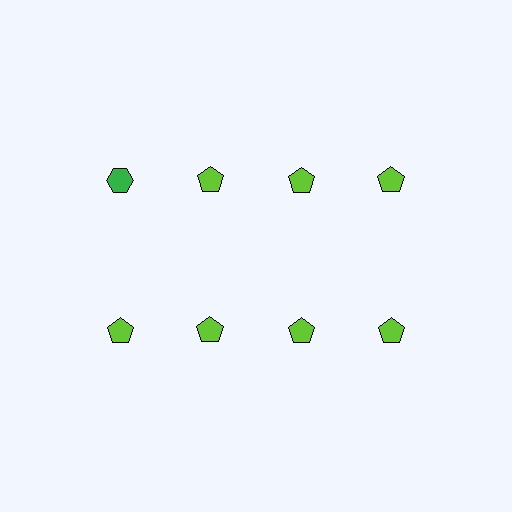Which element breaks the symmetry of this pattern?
The green hexagon in the top row, leftmost column breaks the symmetry. All other shapes are lime pentagons.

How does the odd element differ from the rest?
It differs in both color (green instead of lime) and shape (hexagon instead of pentagon).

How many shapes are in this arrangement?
There are 8 shapes arranged in a grid pattern.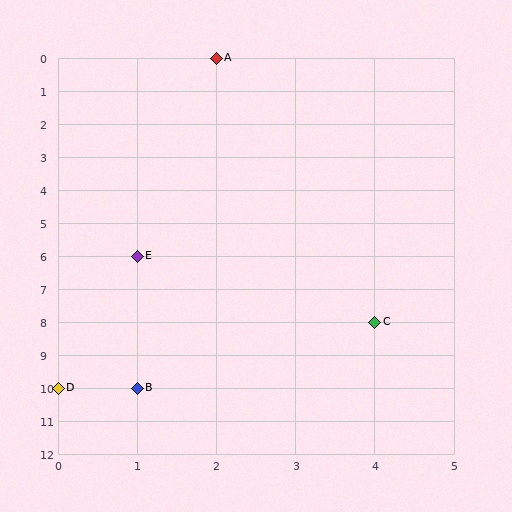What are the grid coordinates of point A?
Point A is at grid coordinates (2, 0).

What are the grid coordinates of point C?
Point C is at grid coordinates (4, 8).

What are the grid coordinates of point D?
Point D is at grid coordinates (0, 10).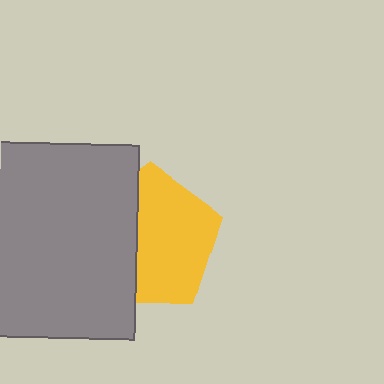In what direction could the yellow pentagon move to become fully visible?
The yellow pentagon could move right. That would shift it out from behind the gray rectangle entirely.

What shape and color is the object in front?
The object in front is a gray rectangle.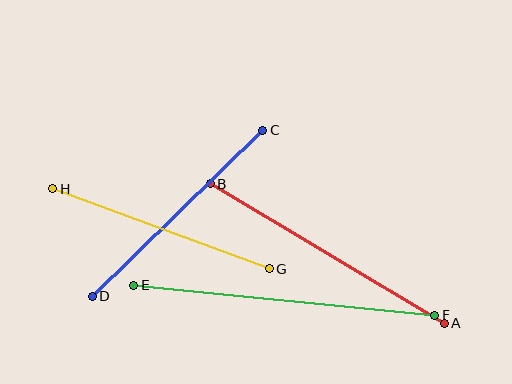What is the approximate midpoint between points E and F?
The midpoint is at approximately (284, 300) pixels.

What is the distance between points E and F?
The distance is approximately 302 pixels.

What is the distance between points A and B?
The distance is approximately 272 pixels.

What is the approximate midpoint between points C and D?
The midpoint is at approximately (178, 213) pixels.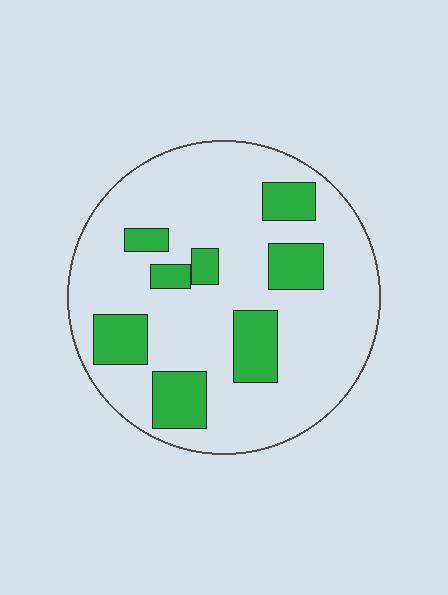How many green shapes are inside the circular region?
8.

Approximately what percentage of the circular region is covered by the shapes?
Approximately 20%.